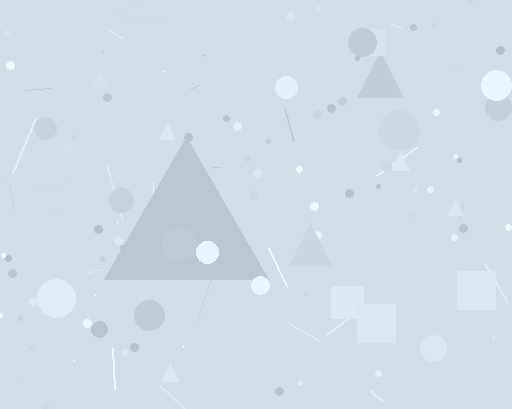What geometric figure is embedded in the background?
A triangle is embedded in the background.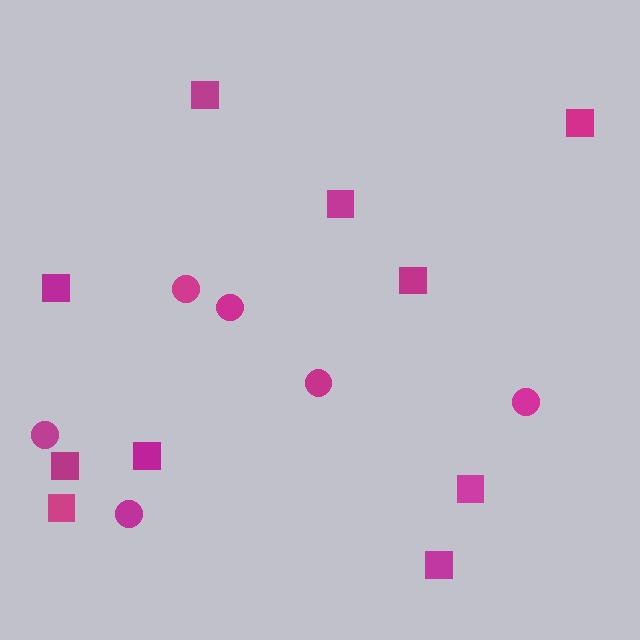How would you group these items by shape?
There are 2 groups: one group of circles (6) and one group of squares (10).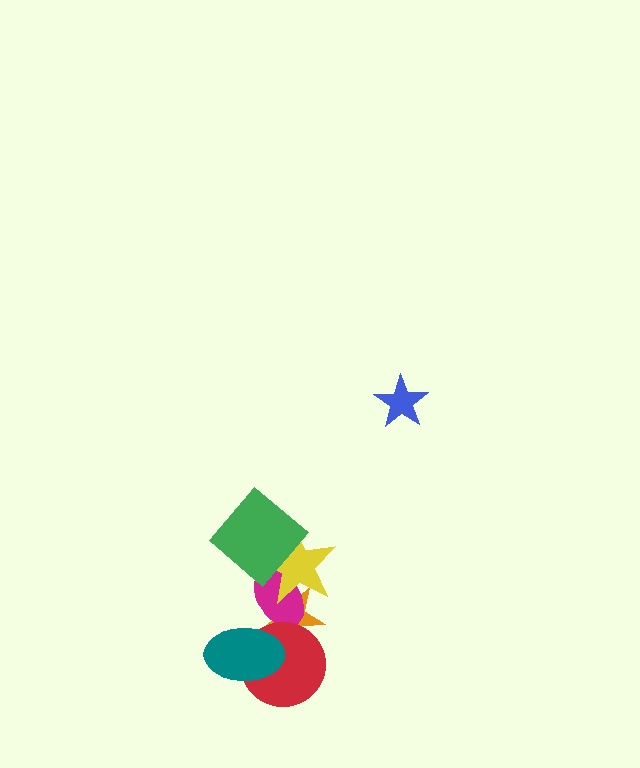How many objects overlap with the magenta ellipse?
4 objects overlap with the magenta ellipse.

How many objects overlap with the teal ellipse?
2 objects overlap with the teal ellipse.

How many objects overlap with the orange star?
4 objects overlap with the orange star.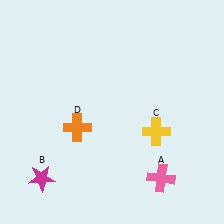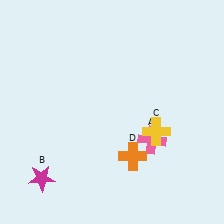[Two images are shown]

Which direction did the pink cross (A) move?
The pink cross (A) moved up.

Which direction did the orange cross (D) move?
The orange cross (D) moved right.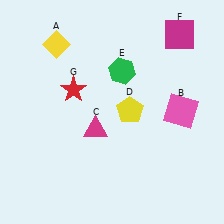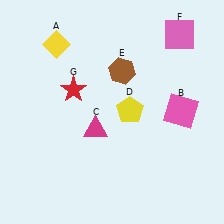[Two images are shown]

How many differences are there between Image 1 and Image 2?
There are 2 differences between the two images.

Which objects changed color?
E changed from green to brown. F changed from magenta to pink.